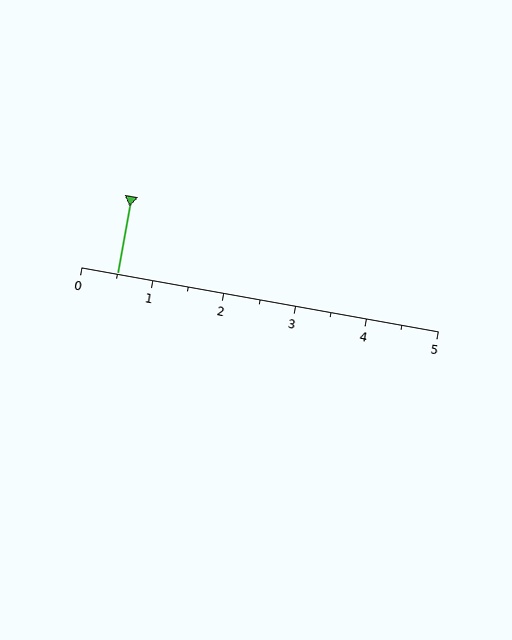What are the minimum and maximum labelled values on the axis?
The axis runs from 0 to 5.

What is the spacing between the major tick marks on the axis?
The major ticks are spaced 1 apart.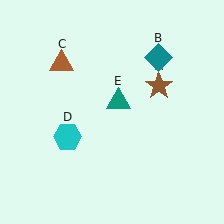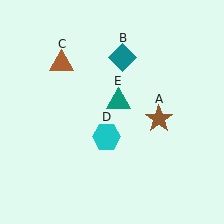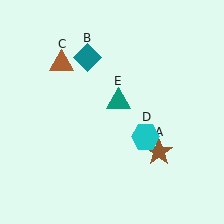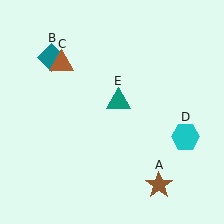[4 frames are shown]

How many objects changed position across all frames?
3 objects changed position: brown star (object A), teal diamond (object B), cyan hexagon (object D).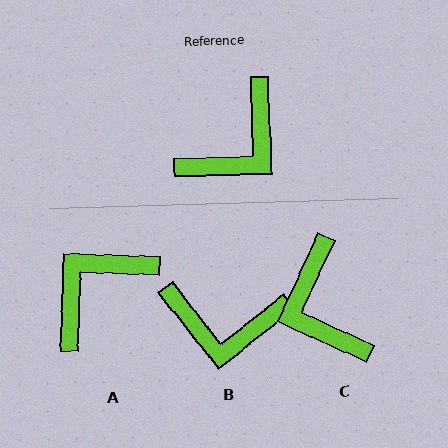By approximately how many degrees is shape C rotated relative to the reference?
Approximately 116 degrees clockwise.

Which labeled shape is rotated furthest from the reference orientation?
A, about 176 degrees away.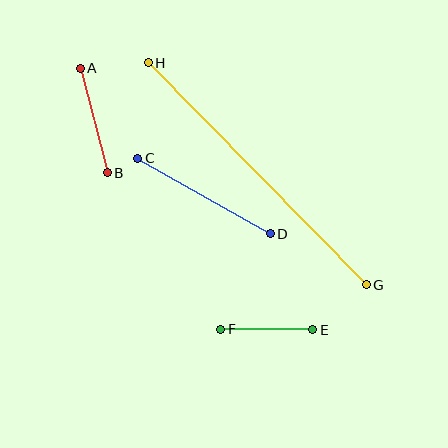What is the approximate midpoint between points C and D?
The midpoint is at approximately (204, 196) pixels.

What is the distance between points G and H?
The distance is approximately 311 pixels.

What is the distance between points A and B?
The distance is approximately 108 pixels.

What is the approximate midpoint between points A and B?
The midpoint is at approximately (94, 120) pixels.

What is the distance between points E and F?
The distance is approximately 92 pixels.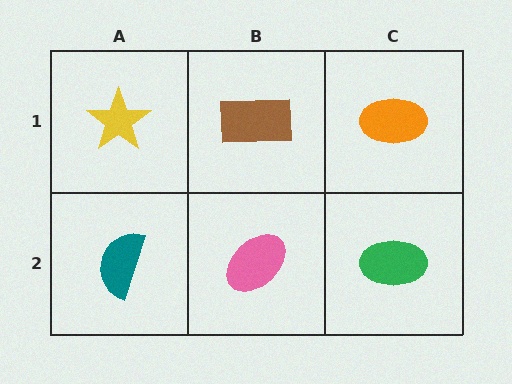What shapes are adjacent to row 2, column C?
An orange ellipse (row 1, column C), a pink ellipse (row 2, column B).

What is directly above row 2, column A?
A yellow star.